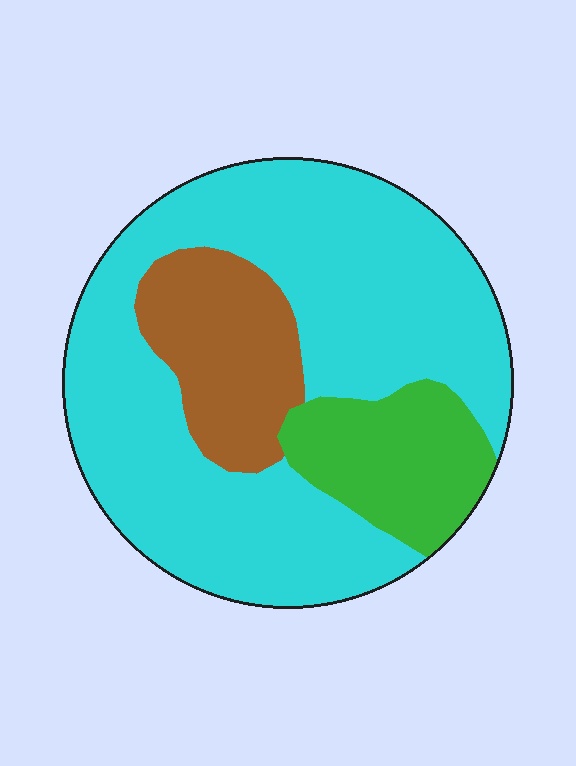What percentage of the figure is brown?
Brown takes up less than a sixth of the figure.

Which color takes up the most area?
Cyan, at roughly 70%.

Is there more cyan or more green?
Cyan.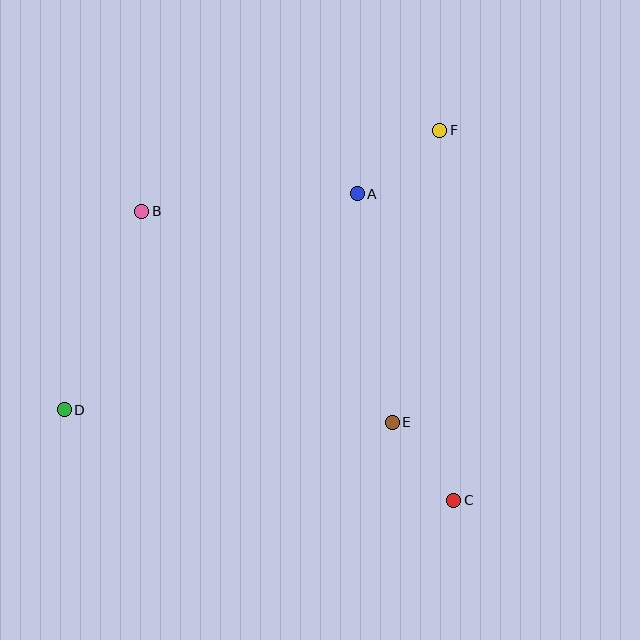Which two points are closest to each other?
Points C and E are closest to each other.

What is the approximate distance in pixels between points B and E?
The distance between B and E is approximately 328 pixels.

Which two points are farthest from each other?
Points D and F are farthest from each other.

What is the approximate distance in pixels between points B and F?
The distance between B and F is approximately 309 pixels.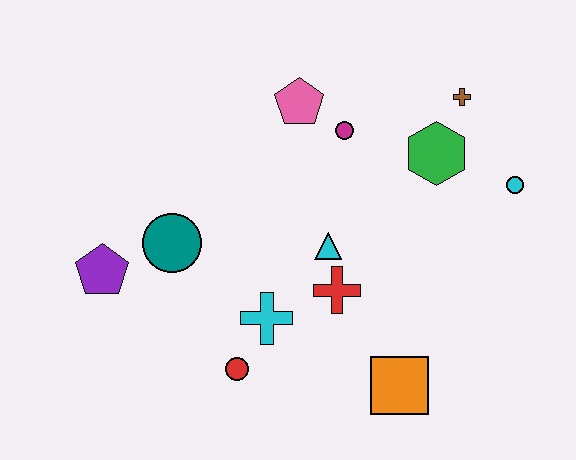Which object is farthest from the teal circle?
The cyan circle is farthest from the teal circle.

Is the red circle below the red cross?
Yes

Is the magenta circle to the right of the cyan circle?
No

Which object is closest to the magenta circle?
The pink pentagon is closest to the magenta circle.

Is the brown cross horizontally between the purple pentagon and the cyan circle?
Yes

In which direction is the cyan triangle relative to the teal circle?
The cyan triangle is to the right of the teal circle.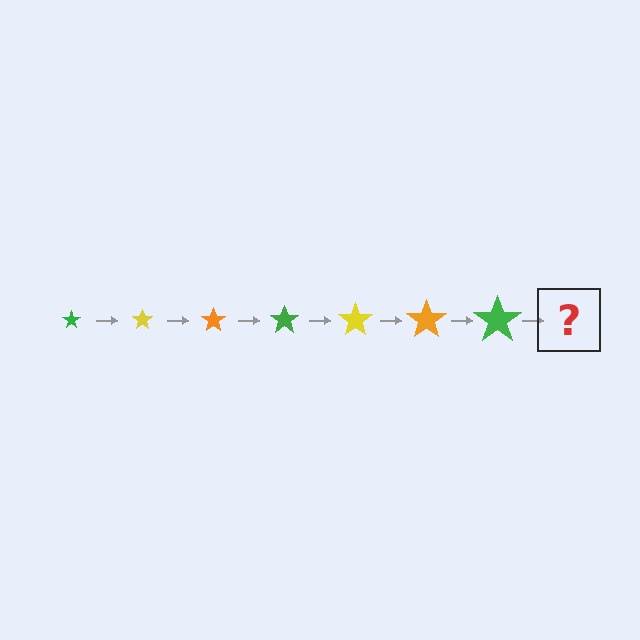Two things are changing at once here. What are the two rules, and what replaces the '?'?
The two rules are that the star grows larger each step and the color cycles through green, yellow, and orange. The '?' should be a yellow star, larger than the previous one.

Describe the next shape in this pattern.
It should be a yellow star, larger than the previous one.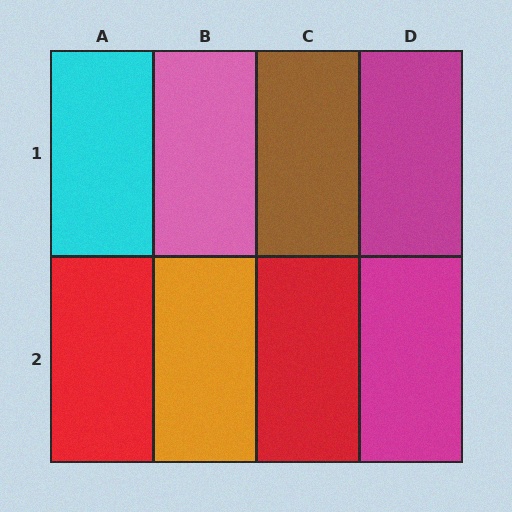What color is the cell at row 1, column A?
Cyan.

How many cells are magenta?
2 cells are magenta.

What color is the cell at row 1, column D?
Magenta.